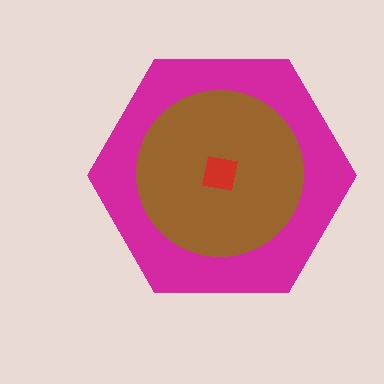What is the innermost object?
The red square.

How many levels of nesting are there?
3.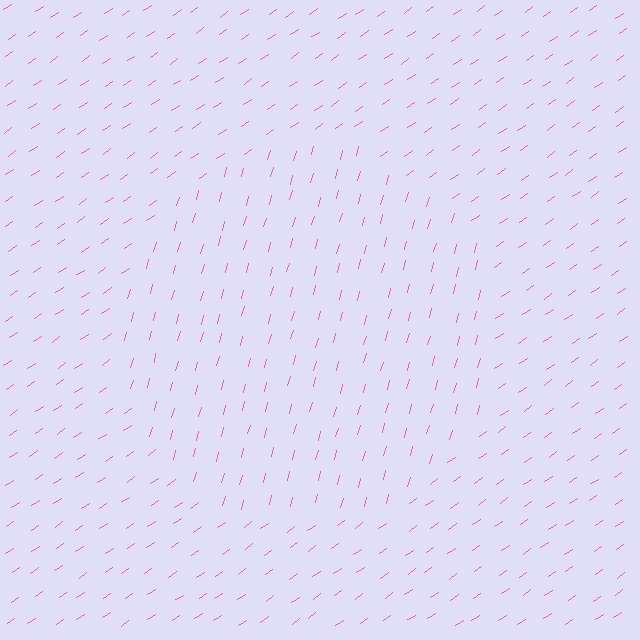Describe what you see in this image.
The image is filled with small pink line segments. A circle region in the image has lines oriented differently from the surrounding lines, creating a visible texture boundary.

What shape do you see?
I see a circle.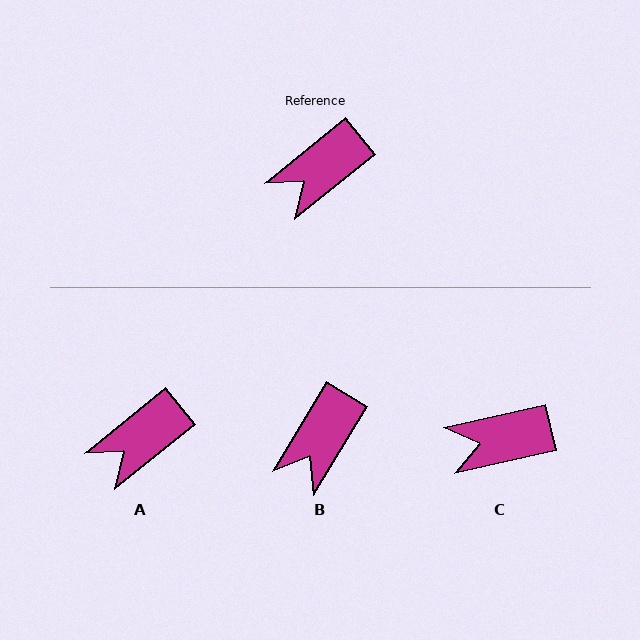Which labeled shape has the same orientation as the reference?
A.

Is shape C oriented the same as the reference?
No, it is off by about 26 degrees.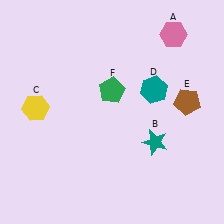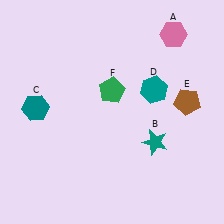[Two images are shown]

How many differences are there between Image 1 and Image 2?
There is 1 difference between the two images.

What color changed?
The hexagon (C) changed from yellow in Image 1 to teal in Image 2.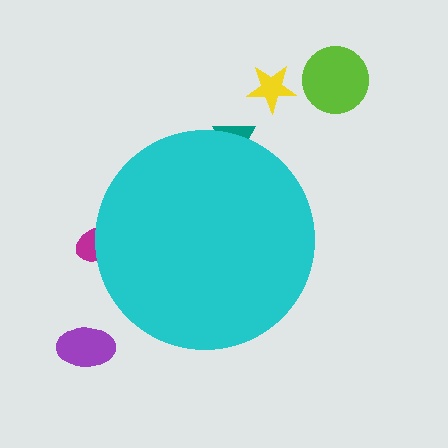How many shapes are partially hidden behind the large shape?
2 shapes are partially hidden.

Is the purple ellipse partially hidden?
No, the purple ellipse is fully visible.